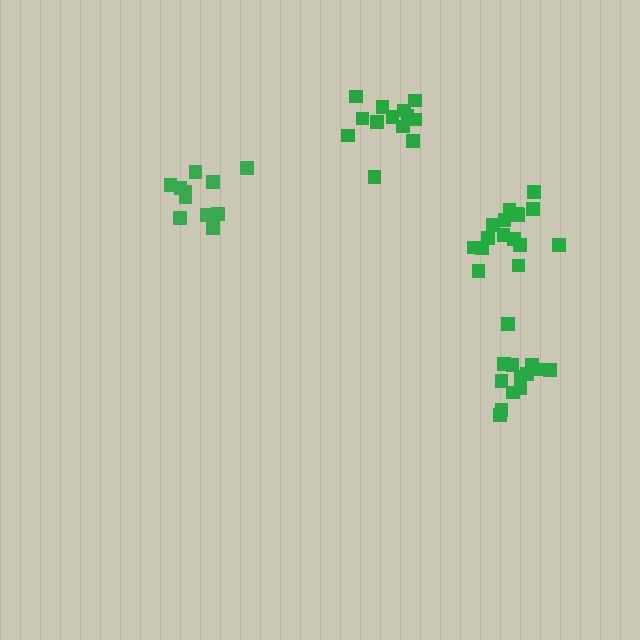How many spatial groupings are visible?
There are 4 spatial groupings.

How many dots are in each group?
Group 1: 13 dots, Group 2: 16 dots, Group 3: 11 dots, Group 4: 13 dots (53 total).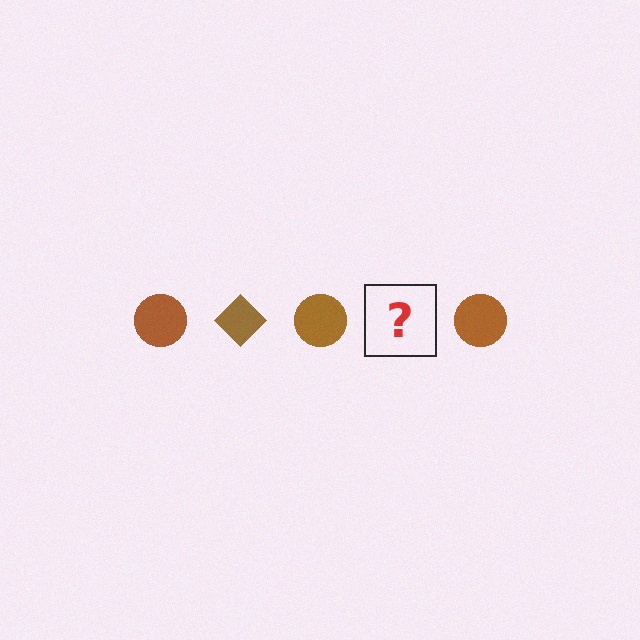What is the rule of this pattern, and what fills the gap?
The rule is that the pattern cycles through circle, diamond shapes in brown. The gap should be filled with a brown diamond.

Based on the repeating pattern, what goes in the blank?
The blank should be a brown diamond.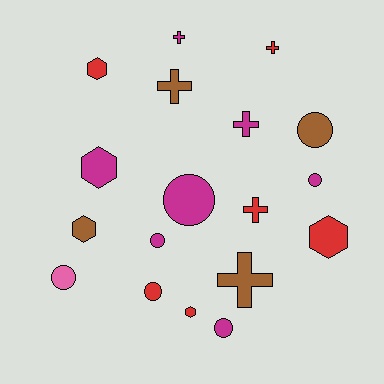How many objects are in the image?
There are 18 objects.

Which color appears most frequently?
Magenta, with 7 objects.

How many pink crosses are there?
There are no pink crosses.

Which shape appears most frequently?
Circle, with 7 objects.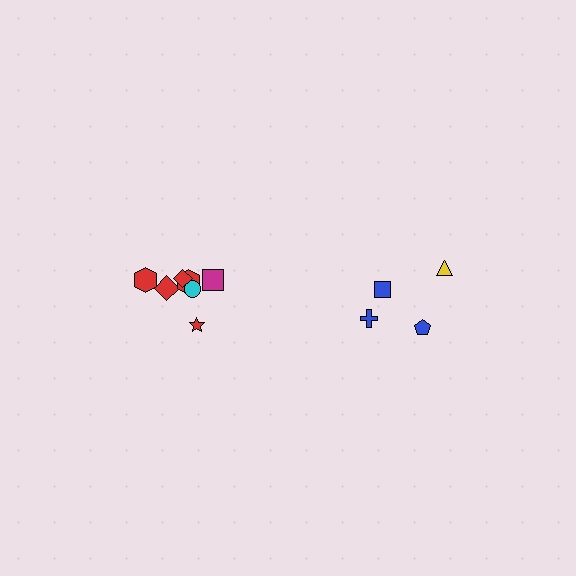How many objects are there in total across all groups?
There are 11 objects.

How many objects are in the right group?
There are 4 objects.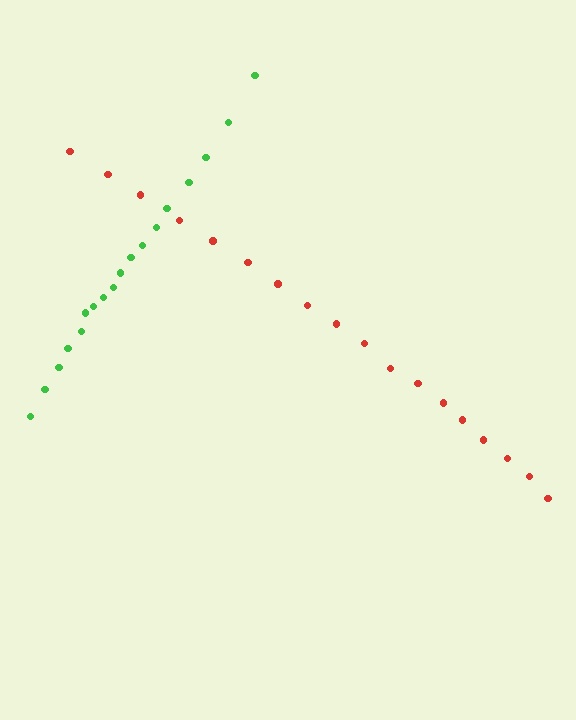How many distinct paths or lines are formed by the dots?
There are 2 distinct paths.